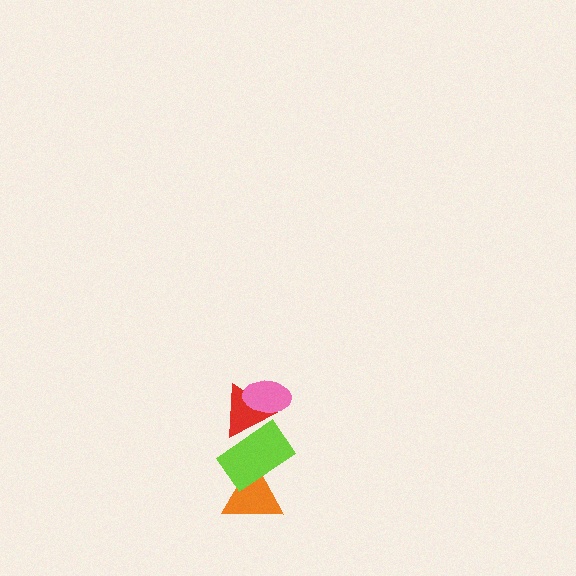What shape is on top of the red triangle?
The pink ellipse is on top of the red triangle.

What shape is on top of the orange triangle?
The lime rectangle is on top of the orange triangle.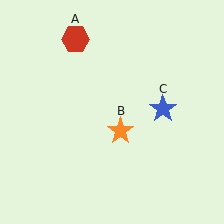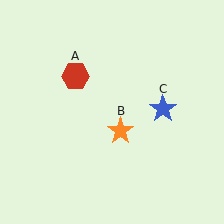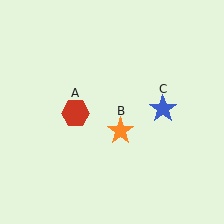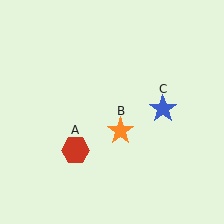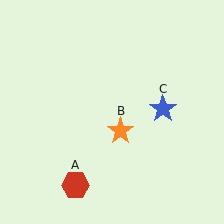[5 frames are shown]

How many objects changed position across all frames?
1 object changed position: red hexagon (object A).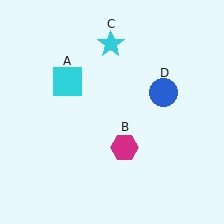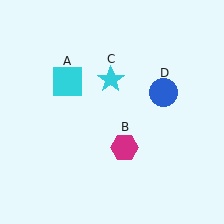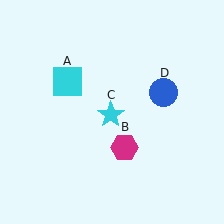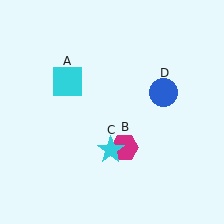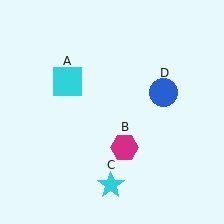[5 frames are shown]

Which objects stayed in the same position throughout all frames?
Cyan square (object A) and magenta hexagon (object B) and blue circle (object D) remained stationary.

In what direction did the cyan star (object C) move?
The cyan star (object C) moved down.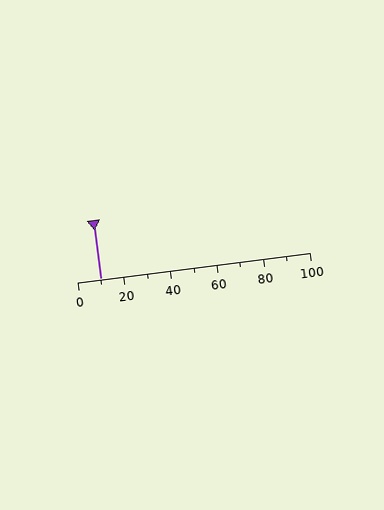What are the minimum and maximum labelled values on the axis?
The axis runs from 0 to 100.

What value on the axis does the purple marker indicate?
The marker indicates approximately 10.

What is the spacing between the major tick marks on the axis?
The major ticks are spaced 20 apart.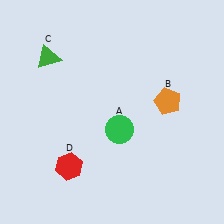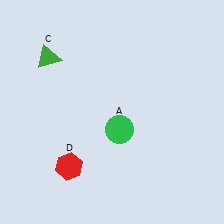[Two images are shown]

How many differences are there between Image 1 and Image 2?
There is 1 difference between the two images.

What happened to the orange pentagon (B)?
The orange pentagon (B) was removed in Image 2. It was in the top-right area of Image 1.